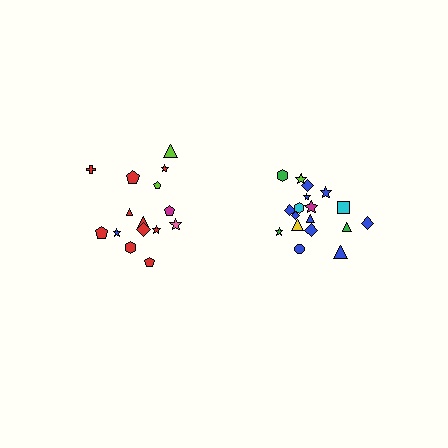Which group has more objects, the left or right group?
The right group.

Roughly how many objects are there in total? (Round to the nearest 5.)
Roughly 35 objects in total.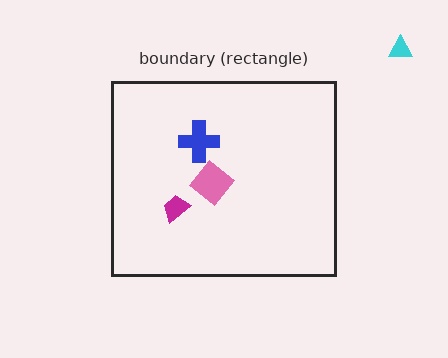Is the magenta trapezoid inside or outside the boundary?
Inside.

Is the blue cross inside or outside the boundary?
Inside.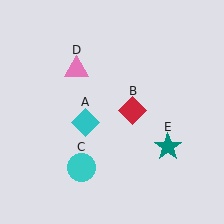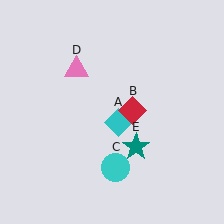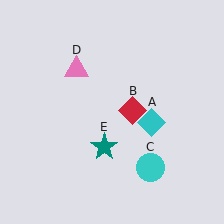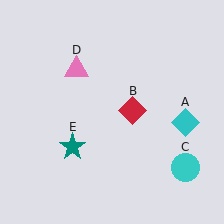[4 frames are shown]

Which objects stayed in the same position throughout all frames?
Red diamond (object B) and pink triangle (object D) remained stationary.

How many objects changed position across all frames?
3 objects changed position: cyan diamond (object A), cyan circle (object C), teal star (object E).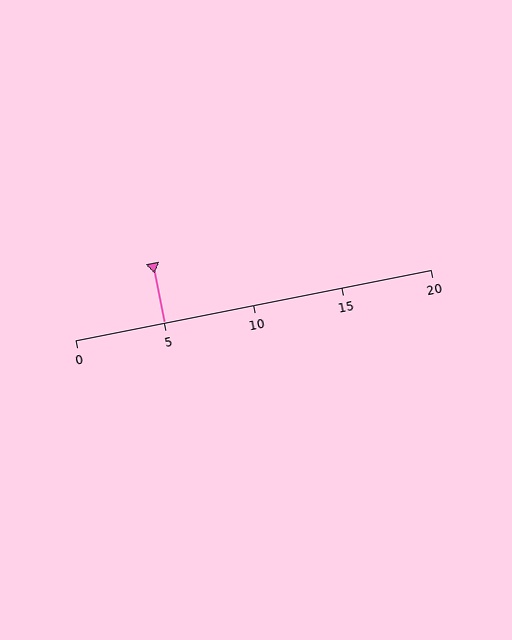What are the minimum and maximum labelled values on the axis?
The axis runs from 0 to 20.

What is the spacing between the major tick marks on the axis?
The major ticks are spaced 5 apart.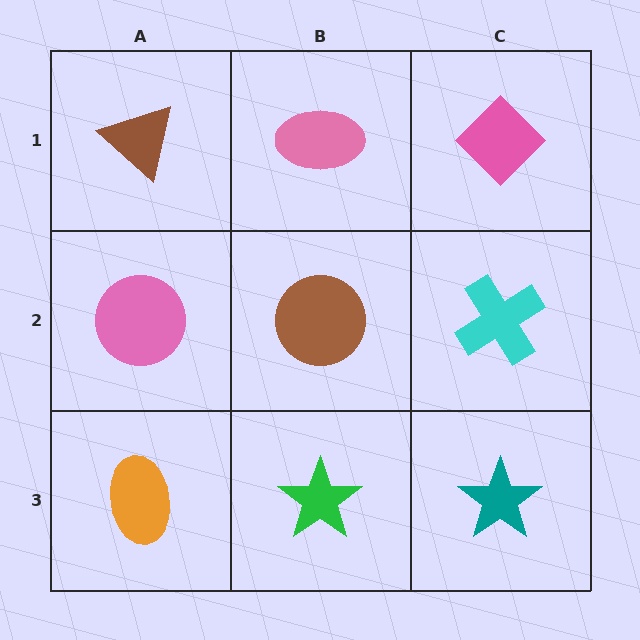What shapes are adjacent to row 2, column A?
A brown triangle (row 1, column A), an orange ellipse (row 3, column A), a brown circle (row 2, column B).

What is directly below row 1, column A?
A pink circle.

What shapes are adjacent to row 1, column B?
A brown circle (row 2, column B), a brown triangle (row 1, column A), a pink diamond (row 1, column C).